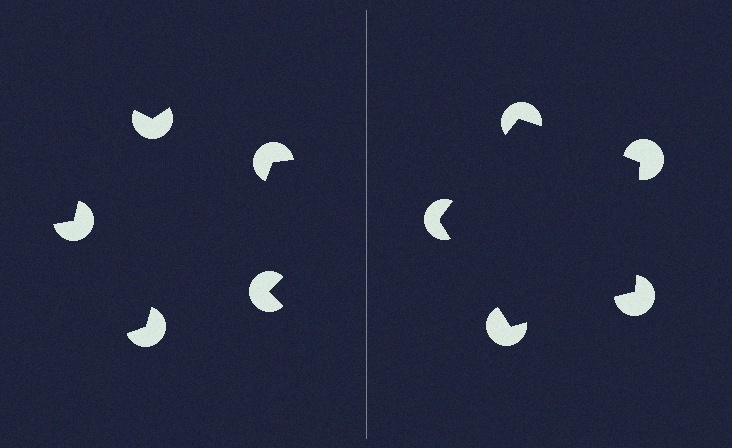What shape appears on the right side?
An illusory pentagon.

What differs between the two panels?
The pac-man discs are positioned identically on both sides; only the wedge orientations differ. On the right they align to a pentagon; on the left they are misaligned.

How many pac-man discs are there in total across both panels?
10 — 5 on each side.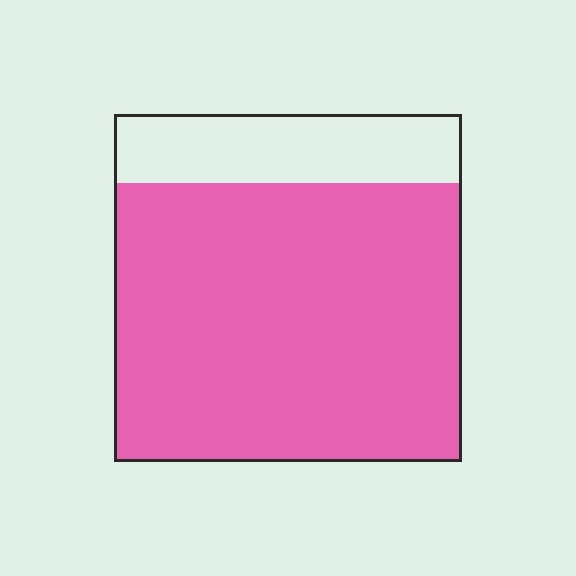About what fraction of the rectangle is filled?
About four fifths (4/5).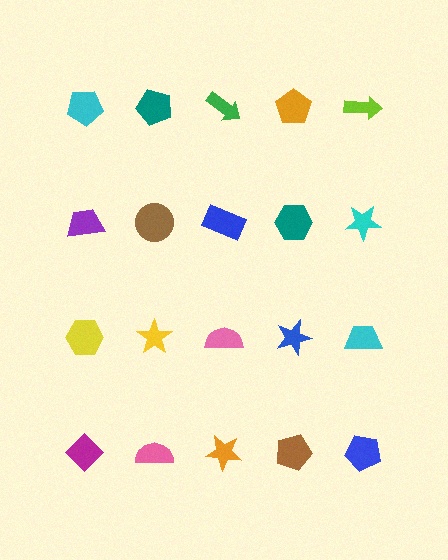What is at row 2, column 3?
A blue rectangle.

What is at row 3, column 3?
A pink semicircle.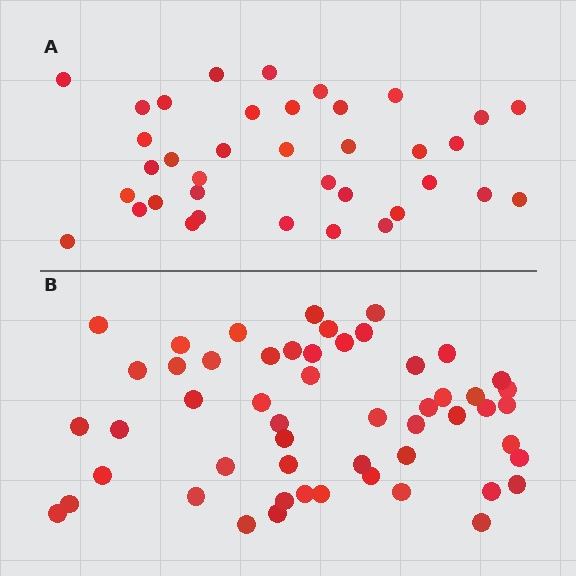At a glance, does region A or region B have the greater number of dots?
Region B (the bottom region) has more dots.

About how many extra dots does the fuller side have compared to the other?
Region B has approximately 15 more dots than region A.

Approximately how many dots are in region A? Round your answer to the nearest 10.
About 40 dots. (The exact count is 37, which rounds to 40.)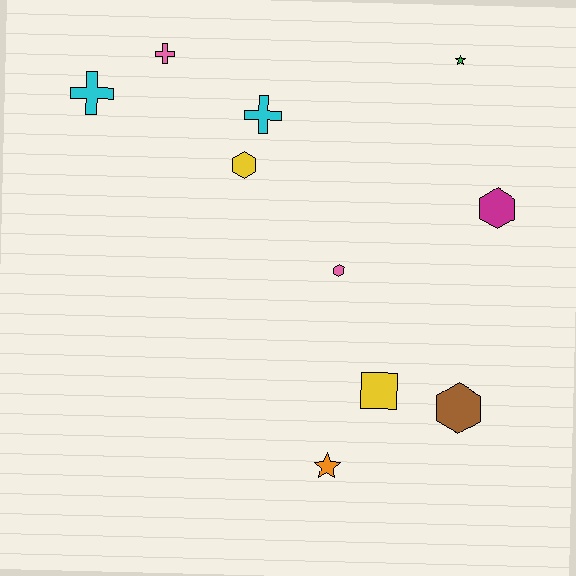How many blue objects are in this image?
There are no blue objects.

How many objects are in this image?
There are 10 objects.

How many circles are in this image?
There are no circles.